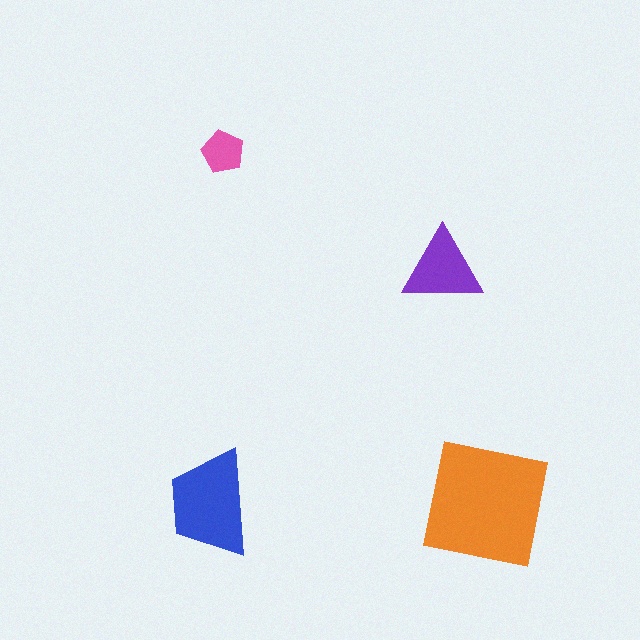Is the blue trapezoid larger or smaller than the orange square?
Smaller.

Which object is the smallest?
The pink pentagon.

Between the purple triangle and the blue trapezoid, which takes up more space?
The blue trapezoid.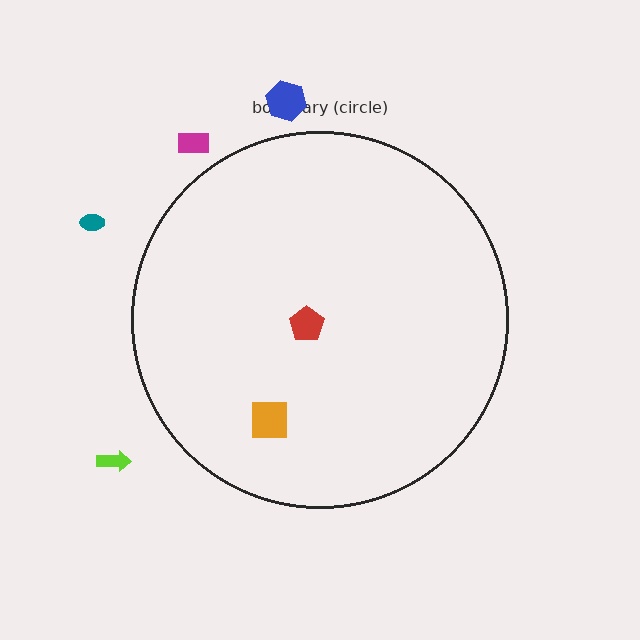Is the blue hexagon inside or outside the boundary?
Outside.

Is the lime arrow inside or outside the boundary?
Outside.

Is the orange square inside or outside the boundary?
Inside.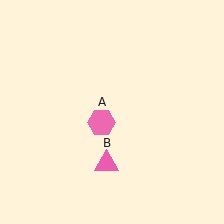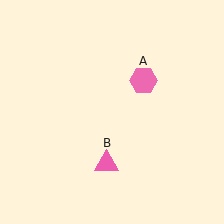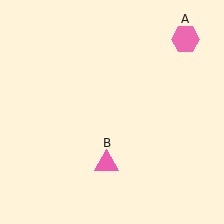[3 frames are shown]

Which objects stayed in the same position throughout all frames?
Pink triangle (object B) remained stationary.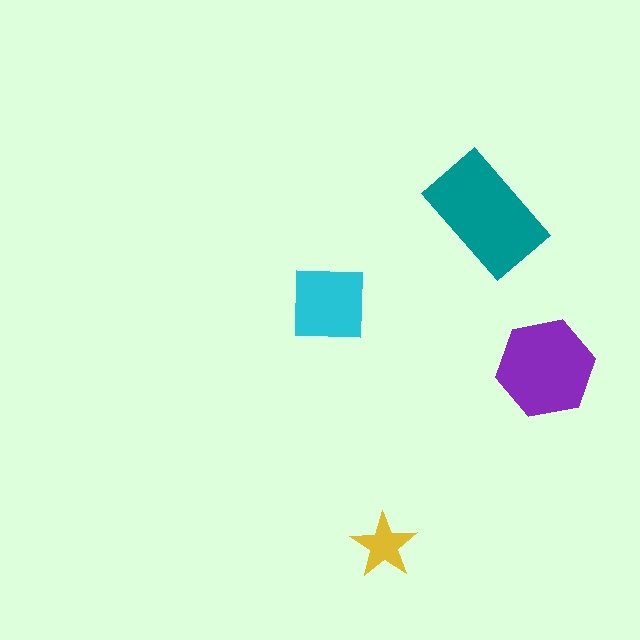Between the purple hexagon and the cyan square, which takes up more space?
The purple hexagon.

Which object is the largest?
The teal rectangle.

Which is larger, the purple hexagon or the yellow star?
The purple hexagon.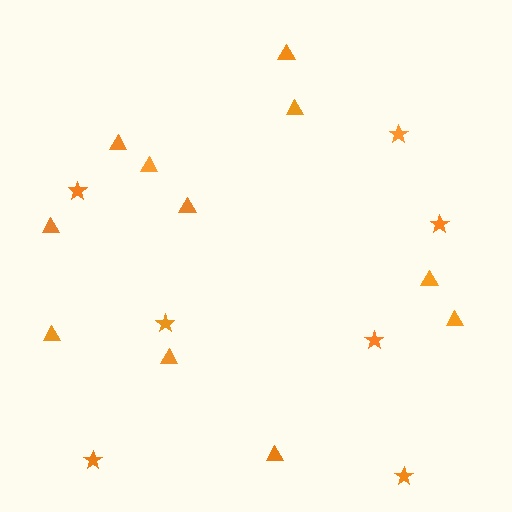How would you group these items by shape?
There are 2 groups: one group of stars (7) and one group of triangles (11).